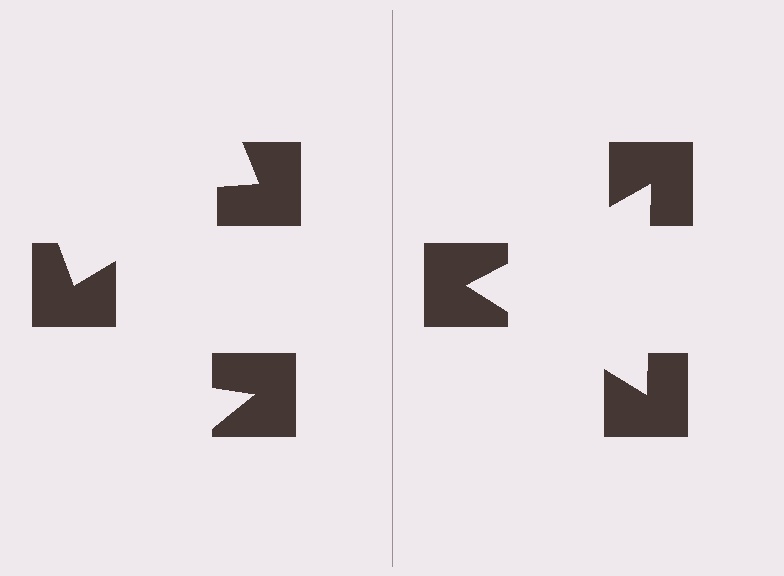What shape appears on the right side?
An illusory triangle.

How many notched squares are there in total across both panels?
6 — 3 on each side.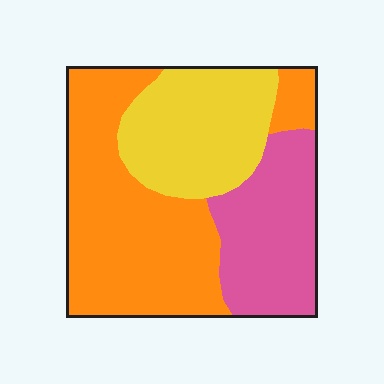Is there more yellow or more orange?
Orange.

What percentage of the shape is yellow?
Yellow covers 27% of the shape.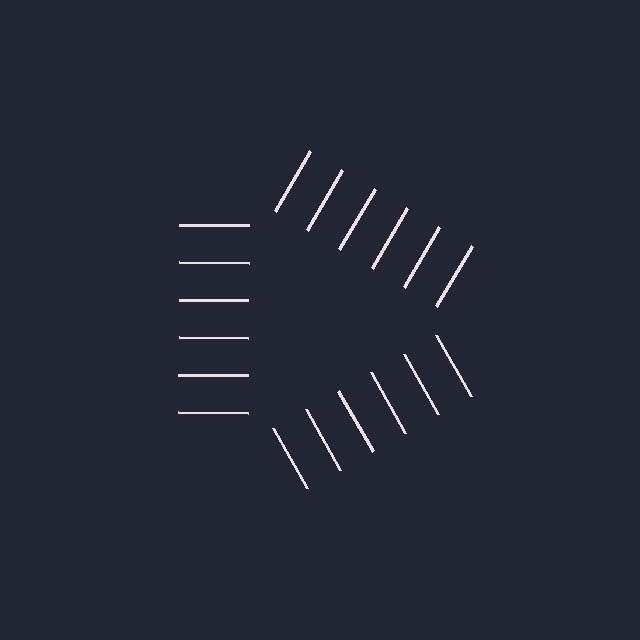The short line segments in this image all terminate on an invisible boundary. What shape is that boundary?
An illusory triangle — the line segments terminate on its edges but no continuous stroke is drawn.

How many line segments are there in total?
18 — 6 along each of the 3 edges.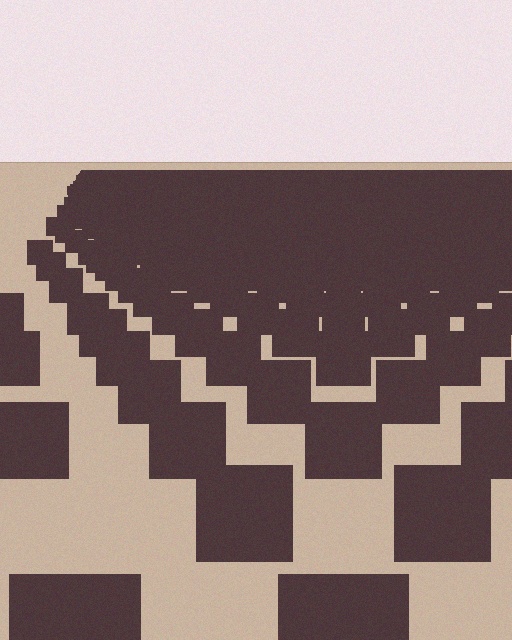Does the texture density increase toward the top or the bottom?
Density increases toward the top.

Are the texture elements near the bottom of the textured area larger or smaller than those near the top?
Larger. Near the bottom, elements are closer to the viewer and appear at a bigger on-screen size.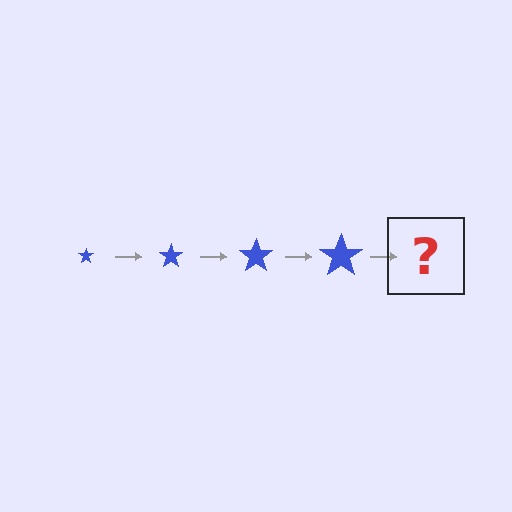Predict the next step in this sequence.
The next step is a blue star, larger than the previous one.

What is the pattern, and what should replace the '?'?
The pattern is that the star gets progressively larger each step. The '?' should be a blue star, larger than the previous one.